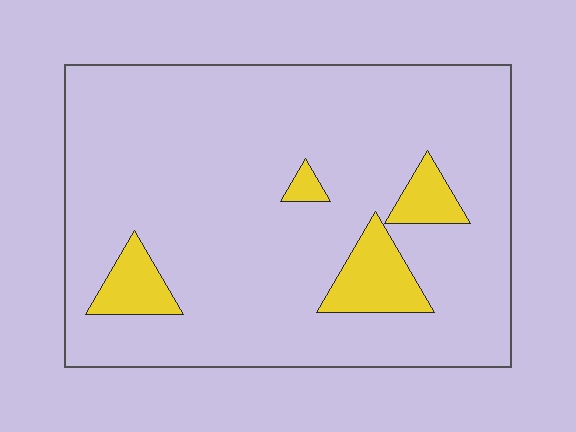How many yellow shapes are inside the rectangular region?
4.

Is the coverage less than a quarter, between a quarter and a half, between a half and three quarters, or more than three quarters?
Less than a quarter.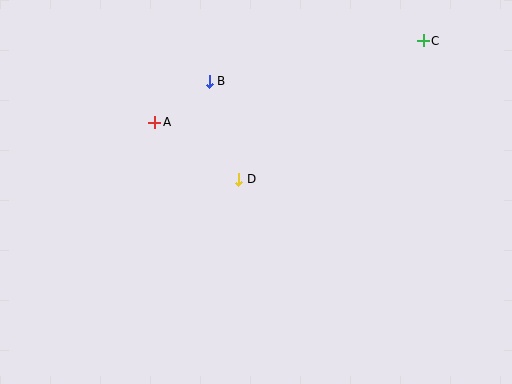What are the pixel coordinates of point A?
Point A is at (155, 122).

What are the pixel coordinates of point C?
Point C is at (423, 41).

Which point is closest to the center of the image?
Point D at (239, 179) is closest to the center.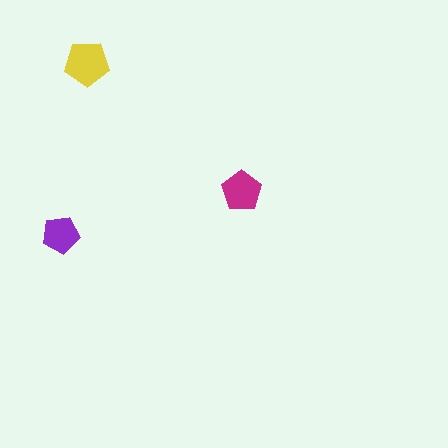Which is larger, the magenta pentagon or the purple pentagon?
The magenta one.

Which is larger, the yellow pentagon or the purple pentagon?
The yellow one.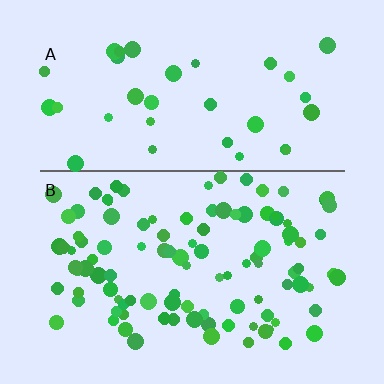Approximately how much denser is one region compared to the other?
Approximately 2.9× — region B over region A.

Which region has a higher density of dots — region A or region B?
B (the bottom).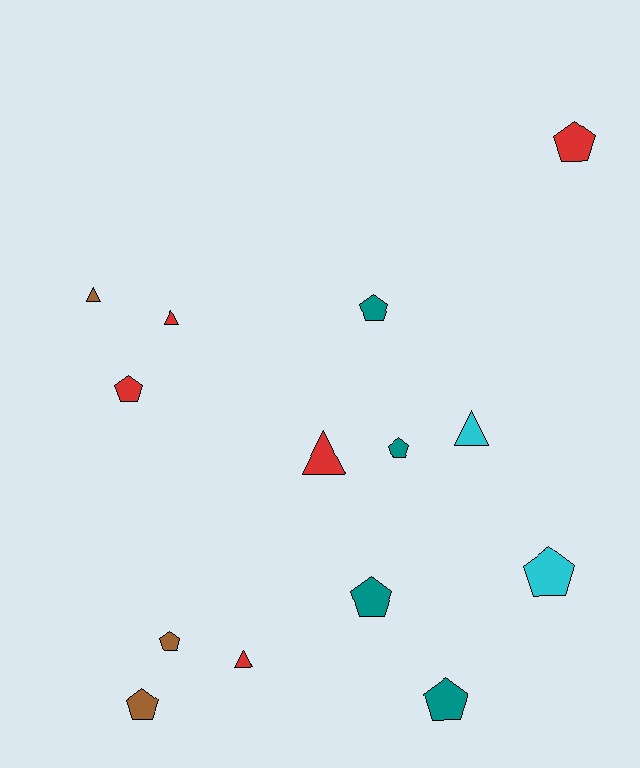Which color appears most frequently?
Red, with 5 objects.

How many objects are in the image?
There are 14 objects.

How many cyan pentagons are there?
There is 1 cyan pentagon.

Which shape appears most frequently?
Pentagon, with 9 objects.